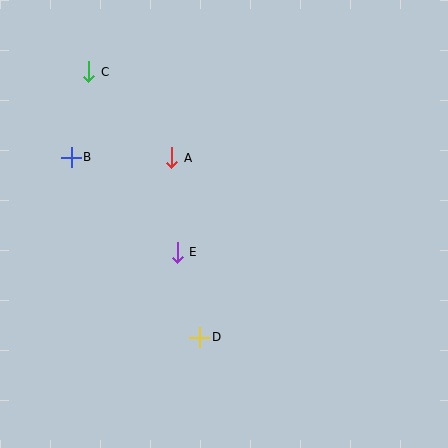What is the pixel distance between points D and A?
The distance between D and A is 181 pixels.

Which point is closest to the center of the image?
Point E at (177, 252) is closest to the center.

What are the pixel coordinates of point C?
Point C is at (89, 72).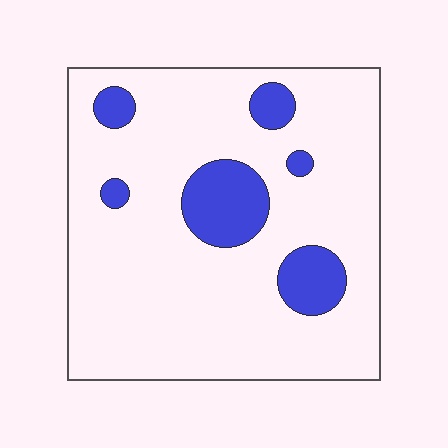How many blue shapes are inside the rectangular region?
6.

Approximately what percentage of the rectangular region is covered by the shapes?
Approximately 15%.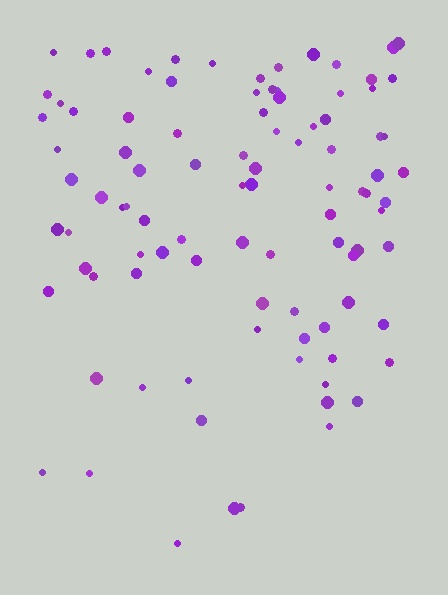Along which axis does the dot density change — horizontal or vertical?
Vertical.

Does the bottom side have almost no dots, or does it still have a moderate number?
Still a moderate number, just noticeably fewer than the top.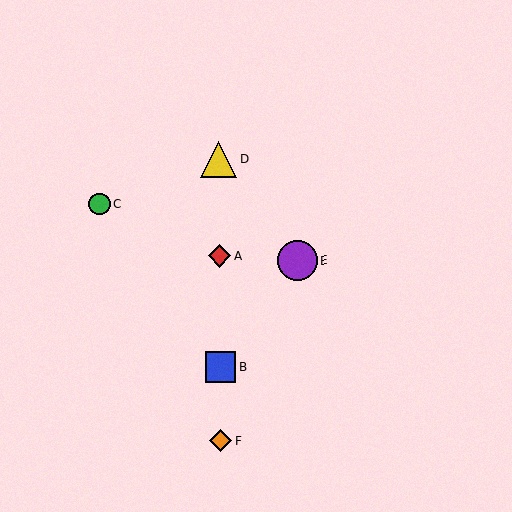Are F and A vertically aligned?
Yes, both are at x≈221.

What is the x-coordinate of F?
Object F is at x≈221.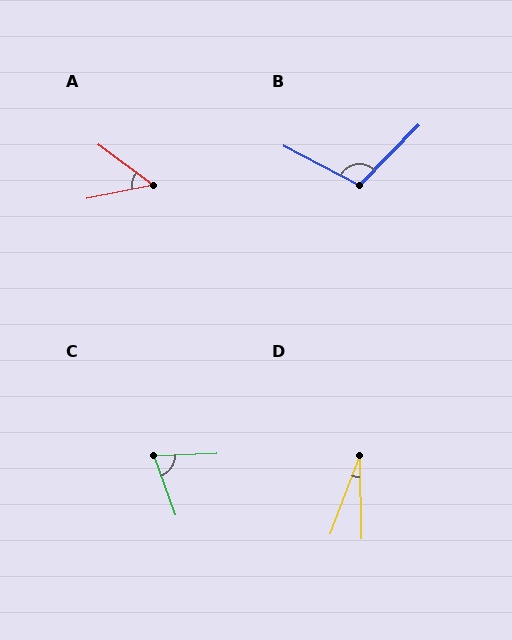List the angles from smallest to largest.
D (22°), A (48°), C (73°), B (107°).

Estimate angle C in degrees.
Approximately 73 degrees.